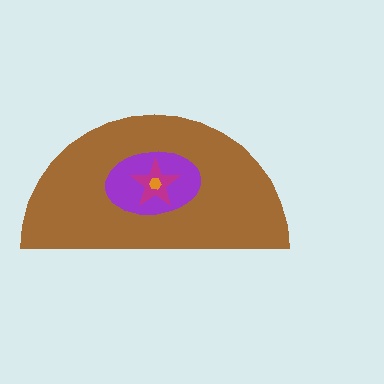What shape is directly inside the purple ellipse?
The magenta star.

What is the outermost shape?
The brown semicircle.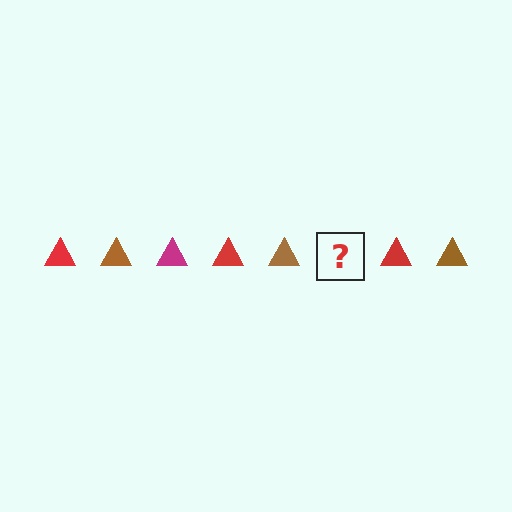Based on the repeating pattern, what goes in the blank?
The blank should be a magenta triangle.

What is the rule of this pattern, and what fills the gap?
The rule is that the pattern cycles through red, brown, magenta triangles. The gap should be filled with a magenta triangle.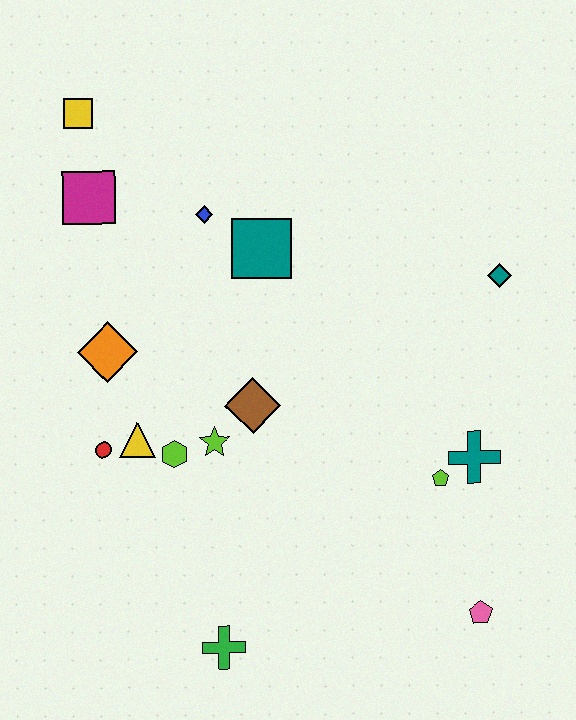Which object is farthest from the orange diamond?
The pink pentagon is farthest from the orange diamond.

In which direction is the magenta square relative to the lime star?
The magenta square is above the lime star.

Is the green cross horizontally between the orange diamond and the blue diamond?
No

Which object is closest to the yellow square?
The magenta square is closest to the yellow square.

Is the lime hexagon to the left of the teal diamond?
Yes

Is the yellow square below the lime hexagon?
No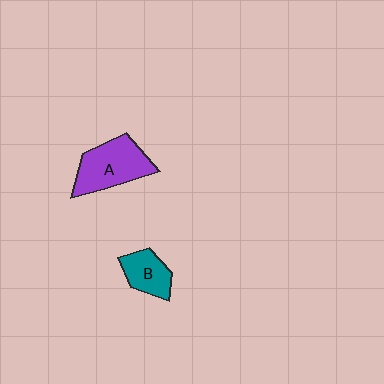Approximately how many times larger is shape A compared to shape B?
Approximately 1.7 times.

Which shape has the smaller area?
Shape B (teal).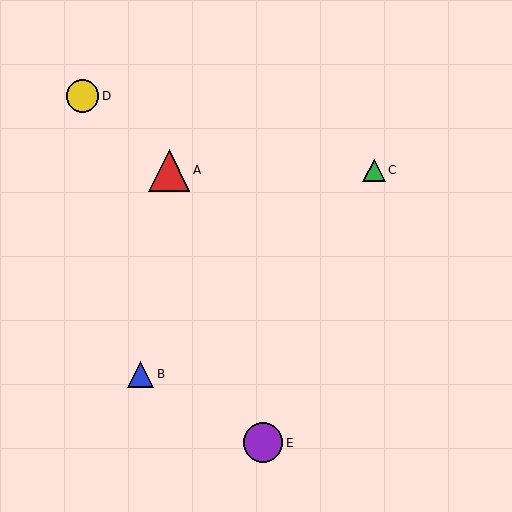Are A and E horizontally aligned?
No, A is at y≈170 and E is at y≈443.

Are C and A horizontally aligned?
Yes, both are at y≈170.